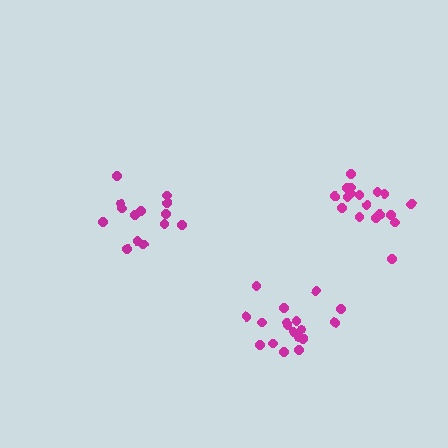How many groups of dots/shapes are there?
There are 3 groups.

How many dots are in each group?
Group 1: 18 dots, Group 2: 18 dots, Group 3: 15 dots (51 total).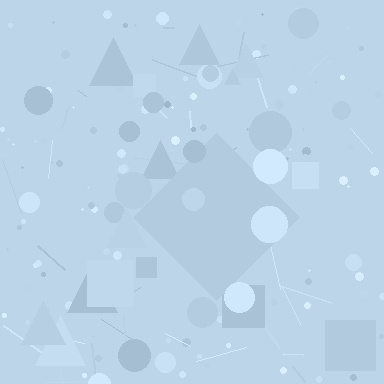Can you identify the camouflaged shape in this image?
The camouflaged shape is a diamond.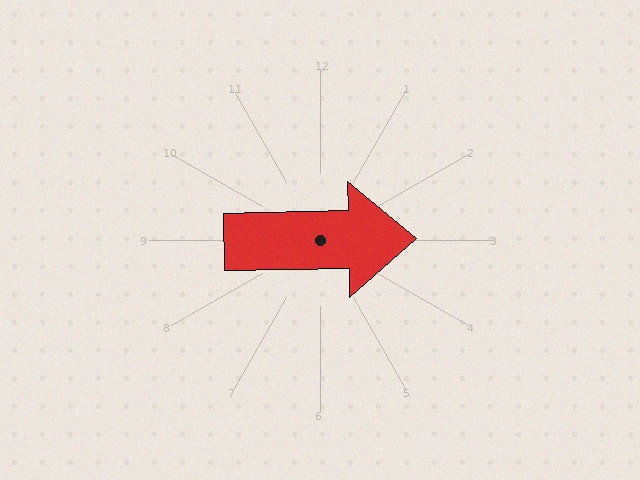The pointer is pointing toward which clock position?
Roughly 3 o'clock.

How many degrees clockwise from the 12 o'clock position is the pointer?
Approximately 89 degrees.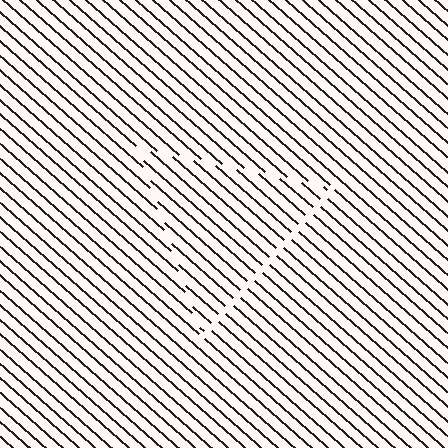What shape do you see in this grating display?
An illusory triangle. The interior of the shape contains the same grating, shifted by half a period — the contour is defined by the phase discontinuity where line-ends from the inner and outer gratings abut.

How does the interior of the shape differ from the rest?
The interior of the shape contains the same grating, shifted by half a period — the contour is defined by the phase discontinuity where line-ends from the inner and outer gratings abut.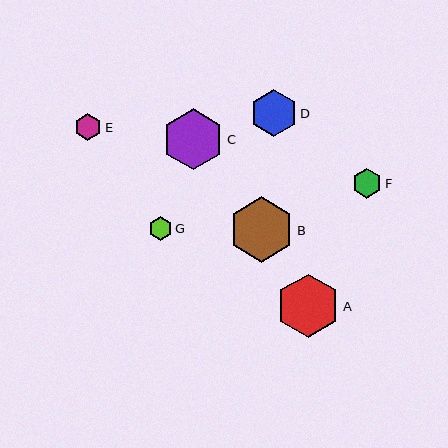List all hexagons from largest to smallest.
From largest to smallest: B, A, C, D, F, E, G.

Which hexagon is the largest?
Hexagon B is the largest with a size of approximately 65 pixels.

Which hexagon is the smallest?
Hexagon G is the smallest with a size of approximately 23 pixels.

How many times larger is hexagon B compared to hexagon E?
Hexagon B is approximately 2.4 times the size of hexagon E.